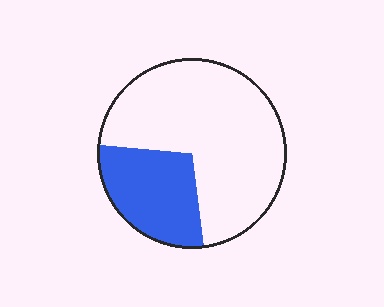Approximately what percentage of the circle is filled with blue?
Approximately 30%.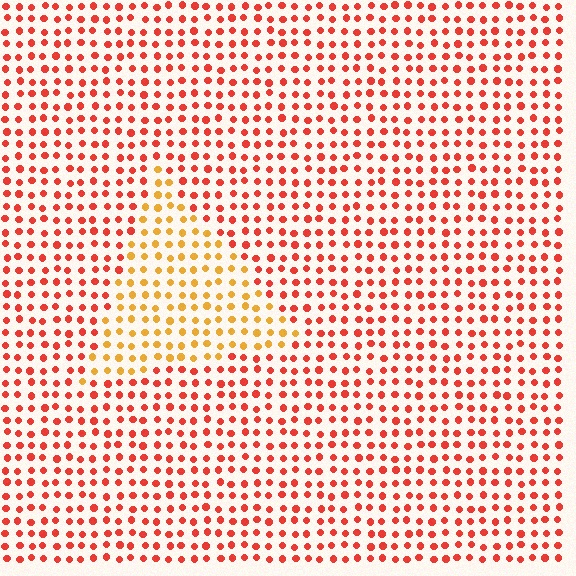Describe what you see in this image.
The image is filled with small red elements in a uniform arrangement. A triangle-shaped region is visible where the elements are tinted to a slightly different hue, forming a subtle color boundary.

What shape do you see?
I see a triangle.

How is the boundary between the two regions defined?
The boundary is defined purely by a slight shift in hue (about 37 degrees). Spacing, size, and orientation are identical on both sides.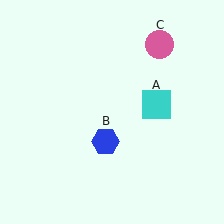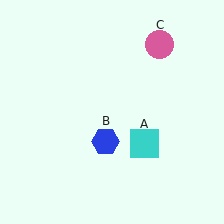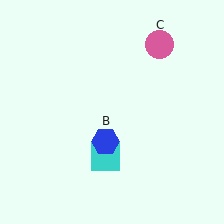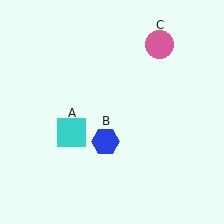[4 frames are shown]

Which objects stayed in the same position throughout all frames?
Blue hexagon (object B) and pink circle (object C) remained stationary.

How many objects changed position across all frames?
1 object changed position: cyan square (object A).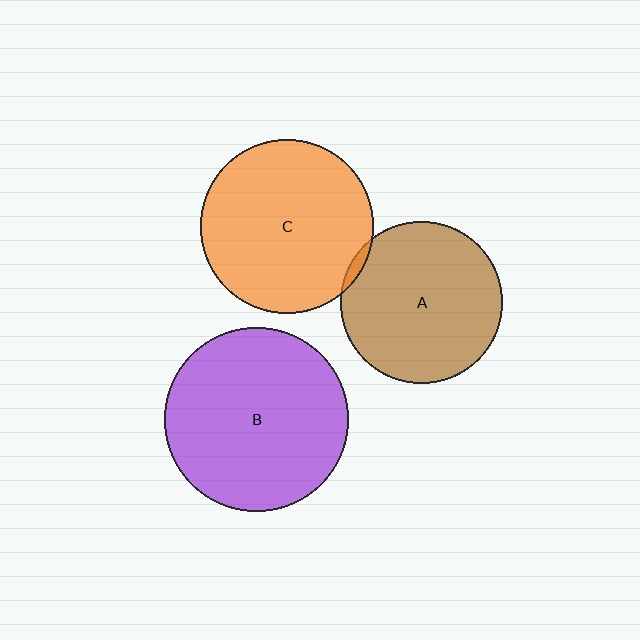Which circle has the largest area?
Circle B (purple).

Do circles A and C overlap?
Yes.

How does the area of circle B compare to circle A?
Approximately 1.3 times.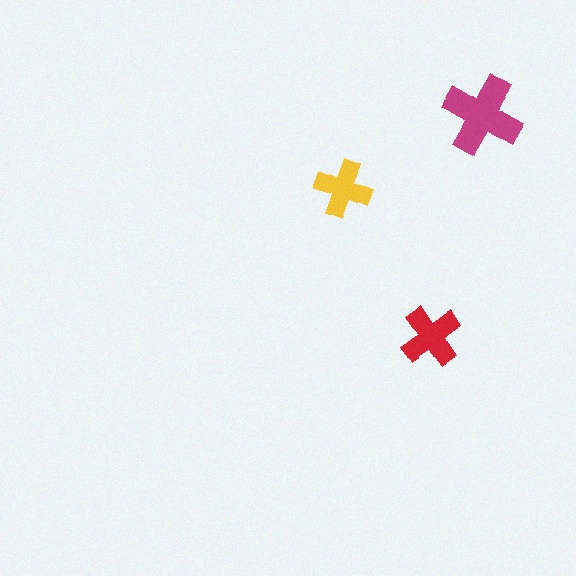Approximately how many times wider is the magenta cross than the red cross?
About 1.5 times wider.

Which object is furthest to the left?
The yellow cross is leftmost.